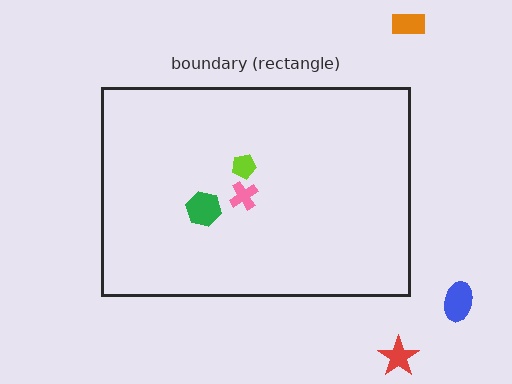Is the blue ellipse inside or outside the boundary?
Outside.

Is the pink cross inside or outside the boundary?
Inside.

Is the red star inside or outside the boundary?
Outside.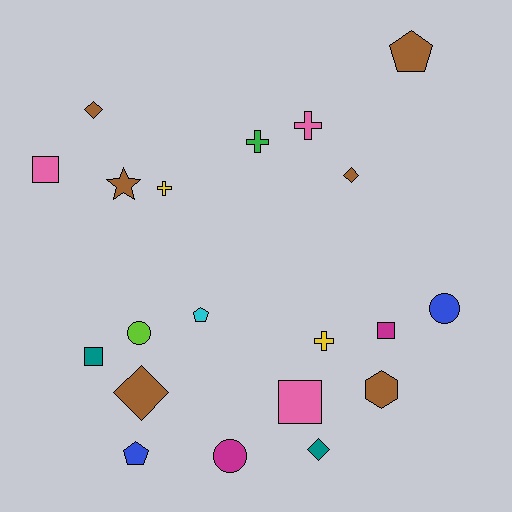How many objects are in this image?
There are 20 objects.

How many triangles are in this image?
There are no triangles.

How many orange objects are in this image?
There are no orange objects.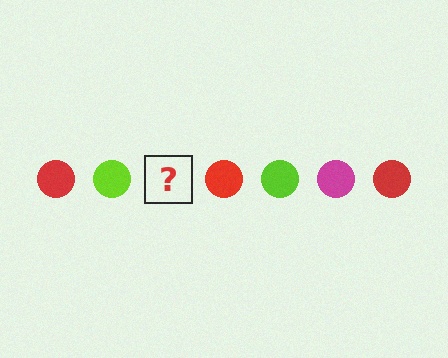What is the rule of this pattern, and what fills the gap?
The rule is that the pattern cycles through red, lime, magenta circles. The gap should be filled with a magenta circle.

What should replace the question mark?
The question mark should be replaced with a magenta circle.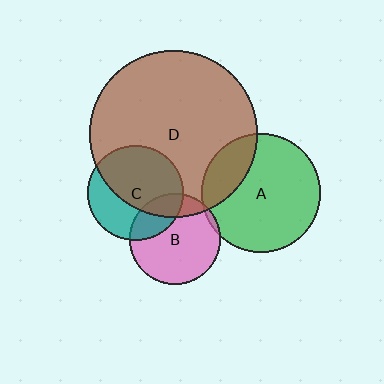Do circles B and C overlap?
Yes.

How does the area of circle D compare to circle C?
Approximately 3.1 times.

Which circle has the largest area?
Circle D (brown).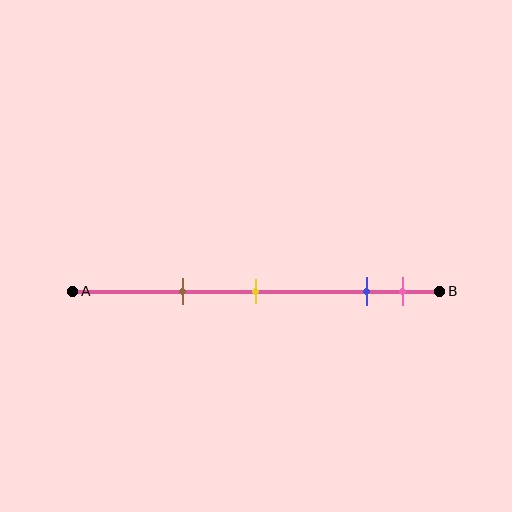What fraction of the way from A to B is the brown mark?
The brown mark is approximately 30% (0.3) of the way from A to B.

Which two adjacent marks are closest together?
The blue and pink marks are the closest adjacent pair.